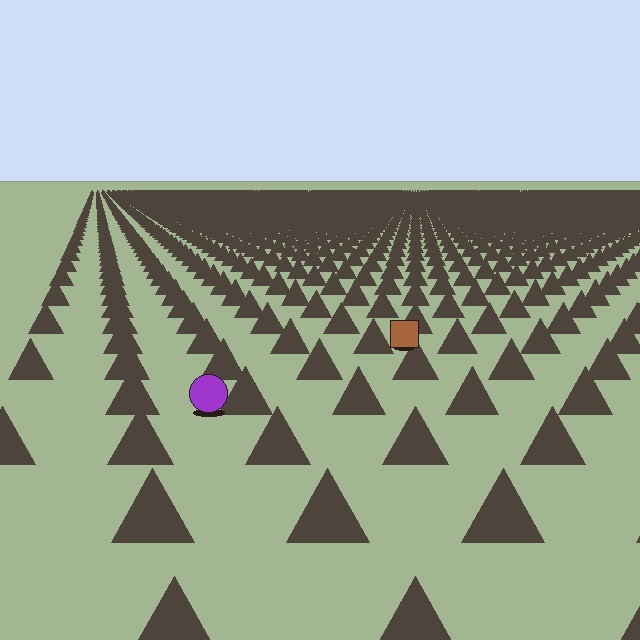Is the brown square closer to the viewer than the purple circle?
No. The purple circle is closer — you can tell from the texture gradient: the ground texture is coarser near it.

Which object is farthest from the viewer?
The brown square is farthest from the viewer. It appears smaller and the ground texture around it is denser.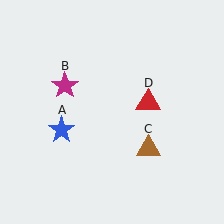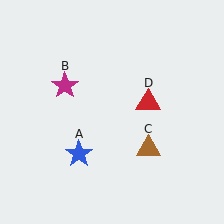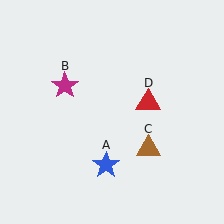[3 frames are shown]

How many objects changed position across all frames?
1 object changed position: blue star (object A).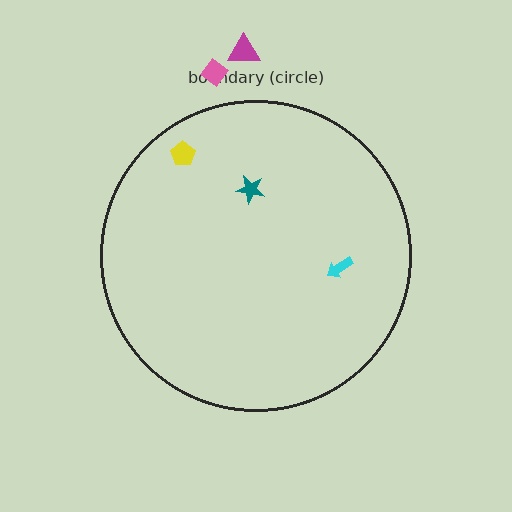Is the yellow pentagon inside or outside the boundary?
Inside.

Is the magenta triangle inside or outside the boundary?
Outside.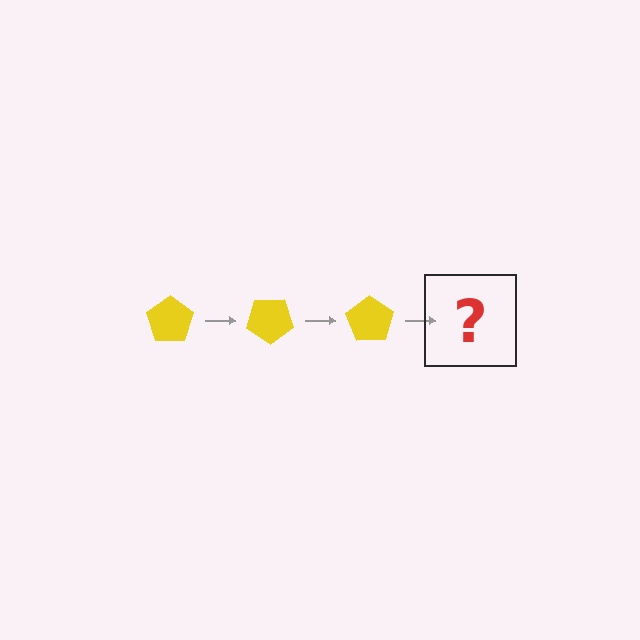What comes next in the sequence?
The next element should be a yellow pentagon rotated 105 degrees.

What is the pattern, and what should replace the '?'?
The pattern is that the pentagon rotates 35 degrees each step. The '?' should be a yellow pentagon rotated 105 degrees.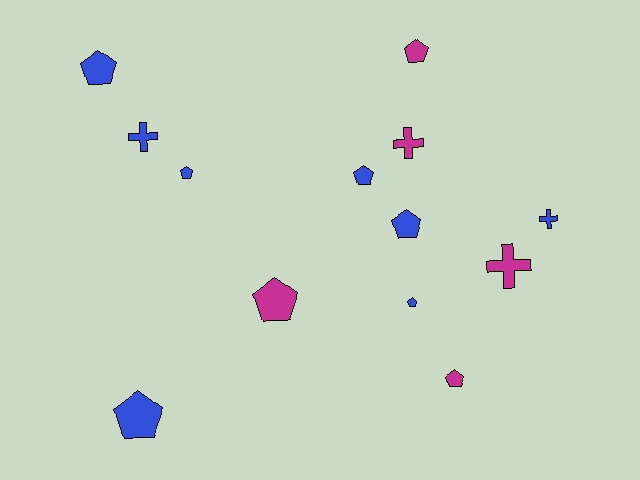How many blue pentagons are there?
There are 6 blue pentagons.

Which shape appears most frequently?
Pentagon, with 9 objects.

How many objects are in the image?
There are 13 objects.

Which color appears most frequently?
Blue, with 8 objects.